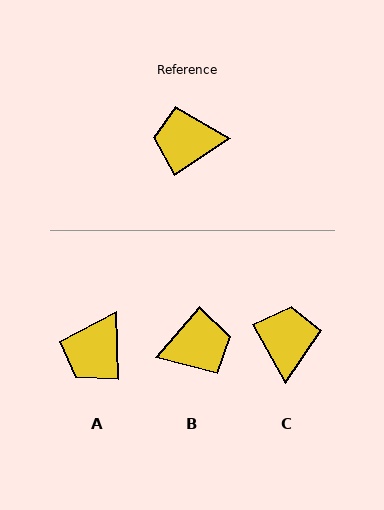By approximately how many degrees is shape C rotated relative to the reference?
Approximately 94 degrees clockwise.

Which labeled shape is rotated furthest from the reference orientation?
B, about 164 degrees away.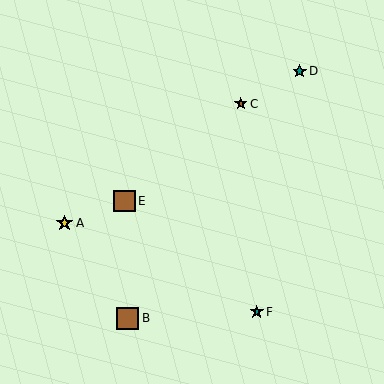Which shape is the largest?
The brown square (labeled B) is the largest.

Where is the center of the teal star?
The center of the teal star is at (300, 71).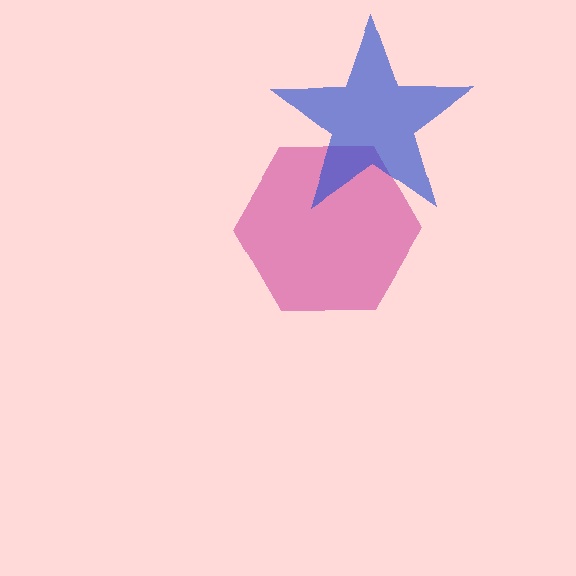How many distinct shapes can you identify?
There are 2 distinct shapes: a magenta hexagon, a blue star.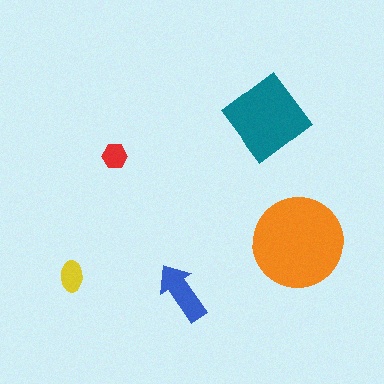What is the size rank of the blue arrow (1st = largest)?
3rd.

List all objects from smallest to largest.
The red hexagon, the yellow ellipse, the blue arrow, the teal diamond, the orange circle.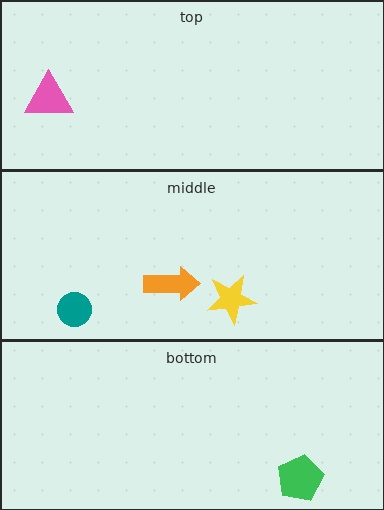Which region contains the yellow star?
The middle region.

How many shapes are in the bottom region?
1.